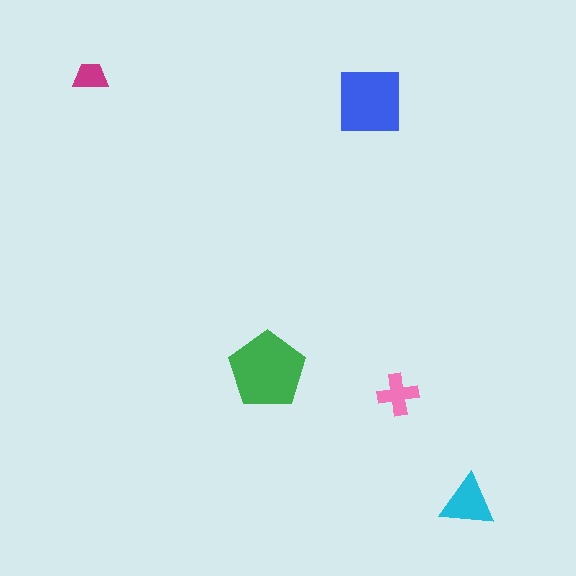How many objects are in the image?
There are 5 objects in the image.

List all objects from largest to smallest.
The green pentagon, the blue square, the cyan triangle, the pink cross, the magenta trapezoid.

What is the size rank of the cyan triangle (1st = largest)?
3rd.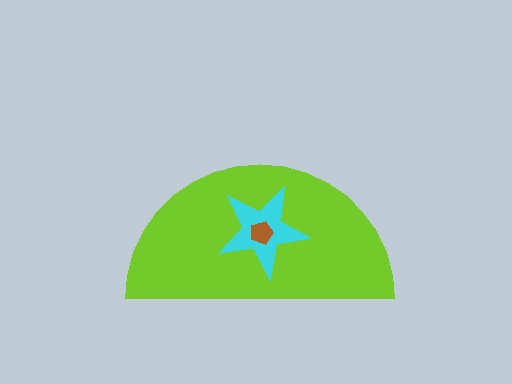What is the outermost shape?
The lime semicircle.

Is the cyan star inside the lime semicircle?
Yes.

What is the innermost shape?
The brown pentagon.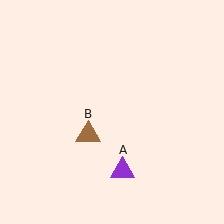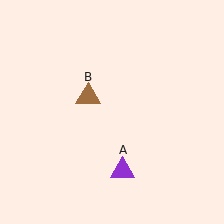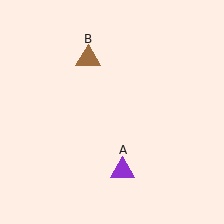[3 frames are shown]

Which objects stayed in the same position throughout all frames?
Purple triangle (object A) remained stationary.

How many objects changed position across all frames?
1 object changed position: brown triangle (object B).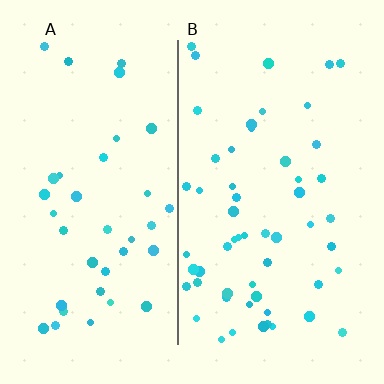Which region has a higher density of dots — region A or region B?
B (the right).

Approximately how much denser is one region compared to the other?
Approximately 1.4× — region B over region A.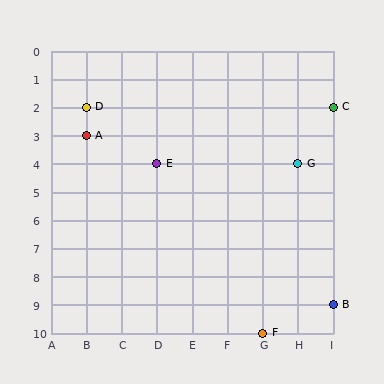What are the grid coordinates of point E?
Point E is at grid coordinates (D, 4).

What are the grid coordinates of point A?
Point A is at grid coordinates (B, 3).